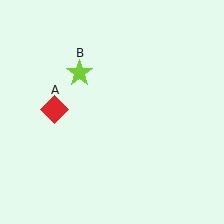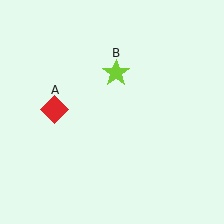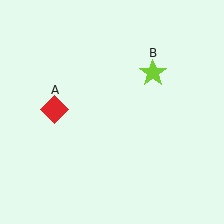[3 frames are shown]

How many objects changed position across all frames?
1 object changed position: lime star (object B).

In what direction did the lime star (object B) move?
The lime star (object B) moved right.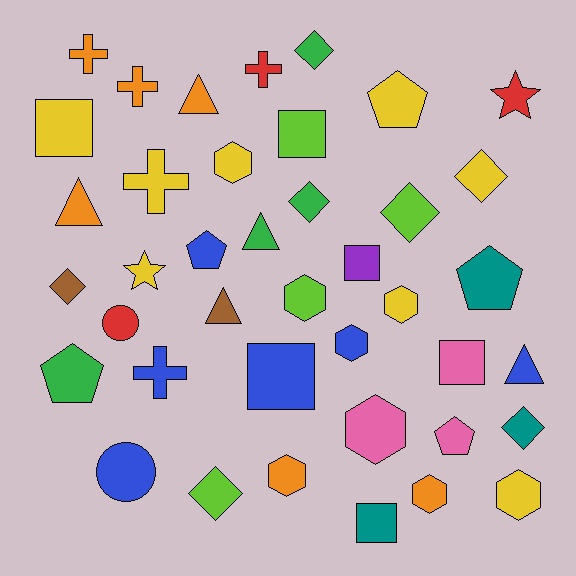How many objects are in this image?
There are 40 objects.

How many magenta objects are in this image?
There are no magenta objects.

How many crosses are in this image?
There are 5 crosses.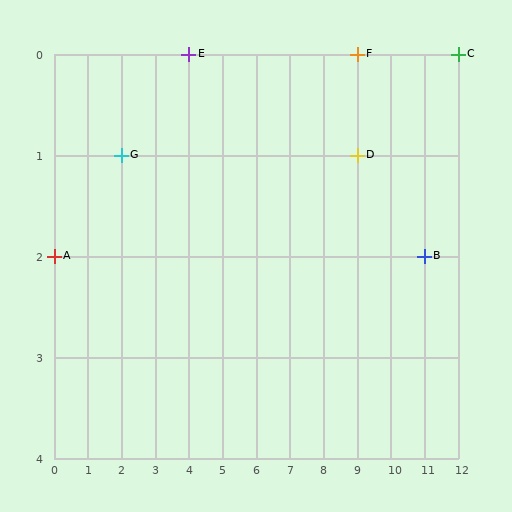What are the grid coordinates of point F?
Point F is at grid coordinates (9, 0).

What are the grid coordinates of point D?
Point D is at grid coordinates (9, 1).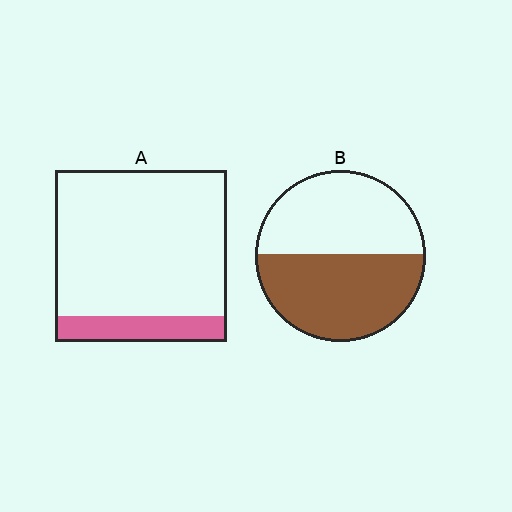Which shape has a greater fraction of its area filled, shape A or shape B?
Shape B.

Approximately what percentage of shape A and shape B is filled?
A is approximately 15% and B is approximately 50%.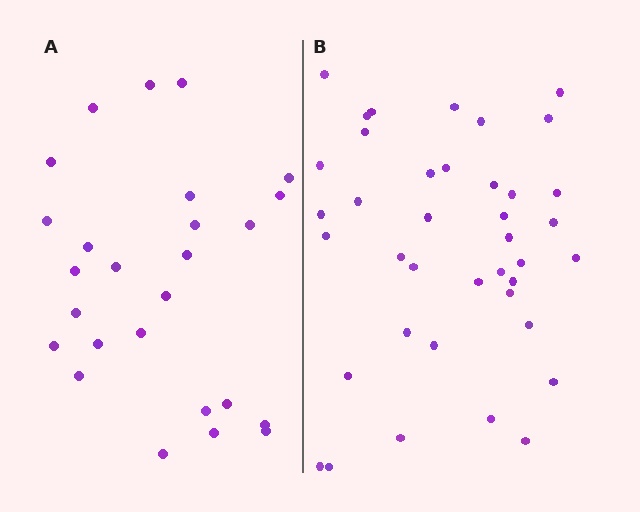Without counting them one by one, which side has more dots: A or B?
Region B (the right region) has more dots.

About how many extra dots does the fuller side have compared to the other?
Region B has approximately 15 more dots than region A.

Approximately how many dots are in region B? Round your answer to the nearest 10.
About 40 dots. (The exact count is 39, which rounds to 40.)